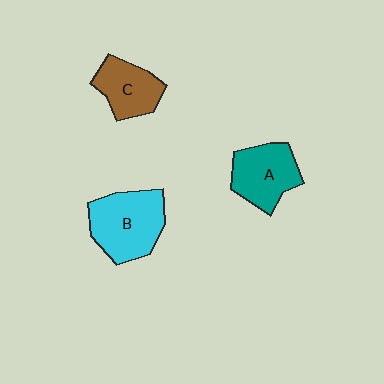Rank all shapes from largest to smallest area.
From largest to smallest: B (cyan), A (teal), C (brown).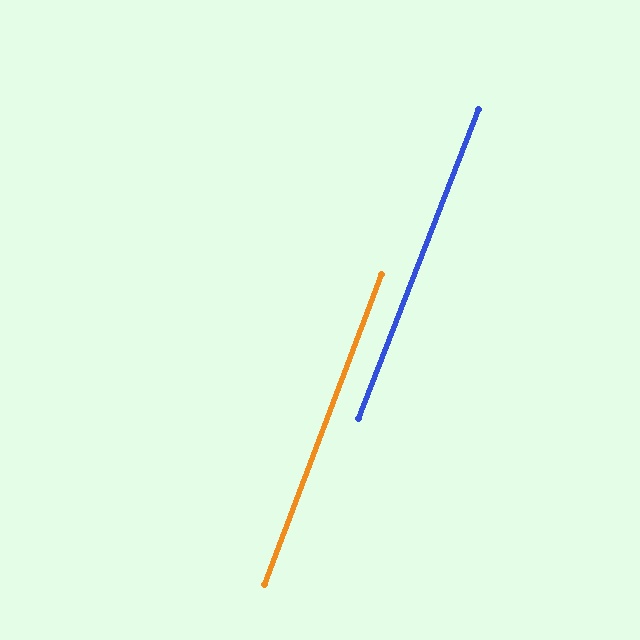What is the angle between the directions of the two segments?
Approximately 1 degree.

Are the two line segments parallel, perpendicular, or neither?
Parallel — their directions differ by only 0.5°.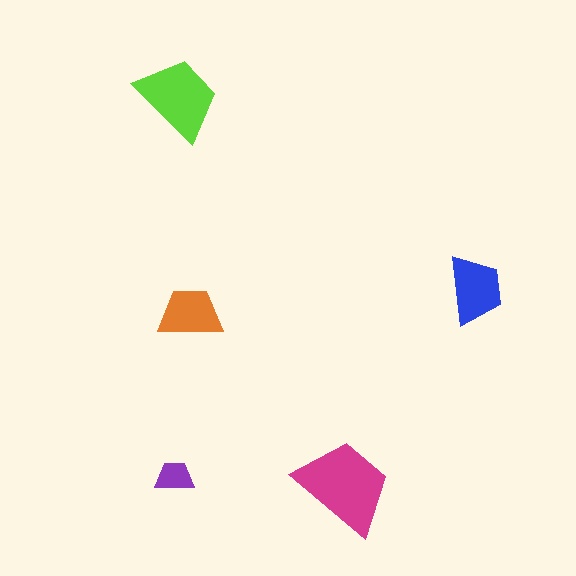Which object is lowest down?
The magenta trapezoid is bottommost.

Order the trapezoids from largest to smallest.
the magenta one, the lime one, the blue one, the orange one, the purple one.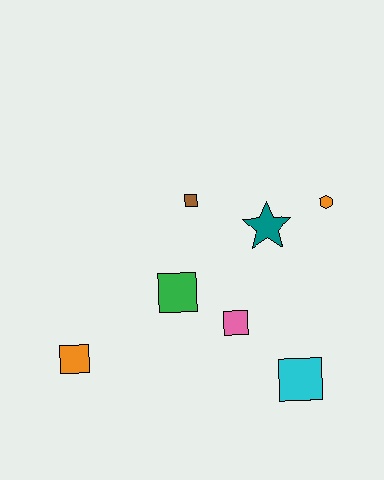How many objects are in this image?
There are 7 objects.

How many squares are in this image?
There are 5 squares.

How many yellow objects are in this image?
There are no yellow objects.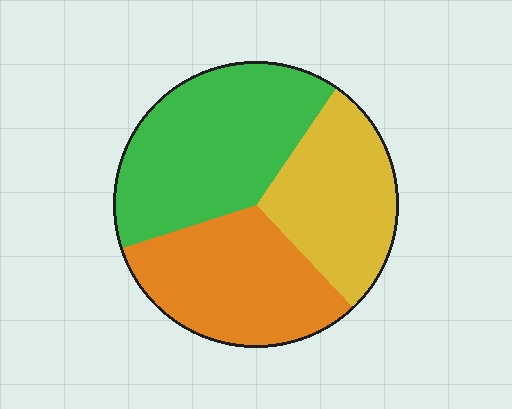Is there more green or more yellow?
Green.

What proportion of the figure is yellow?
Yellow takes up between a sixth and a third of the figure.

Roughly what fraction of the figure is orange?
Orange takes up about one third (1/3) of the figure.